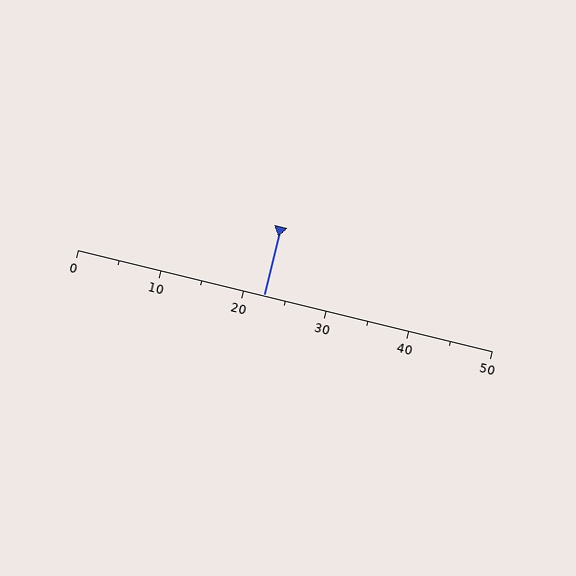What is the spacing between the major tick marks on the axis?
The major ticks are spaced 10 apart.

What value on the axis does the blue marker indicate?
The marker indicates approximately 22.5.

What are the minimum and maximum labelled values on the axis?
The axis runs from 0 to 50.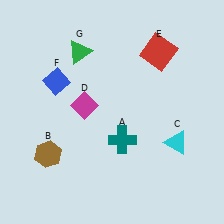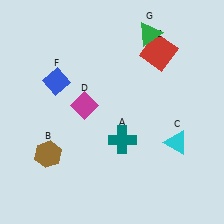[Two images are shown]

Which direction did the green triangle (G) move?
The green triangle (G) moved right.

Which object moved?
The green triangle (G) moved right.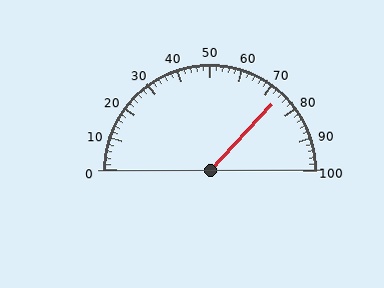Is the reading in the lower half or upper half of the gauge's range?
The reading is in the upper half of the range (0 to 100).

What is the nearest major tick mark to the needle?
The nearest major tick mark is 70.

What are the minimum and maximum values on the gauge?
The gauge ranges from 0 to 100.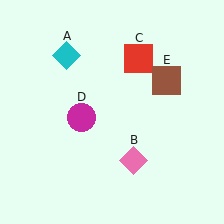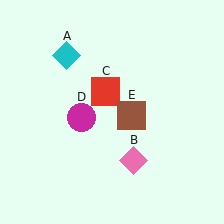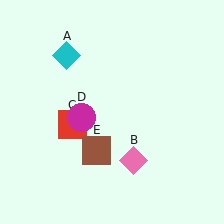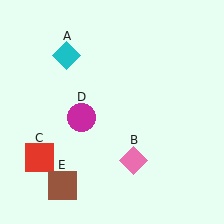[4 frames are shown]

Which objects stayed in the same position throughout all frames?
Cyan diamond (object A) and pink diamond (object B) and magenta circle (object D) remained stationary.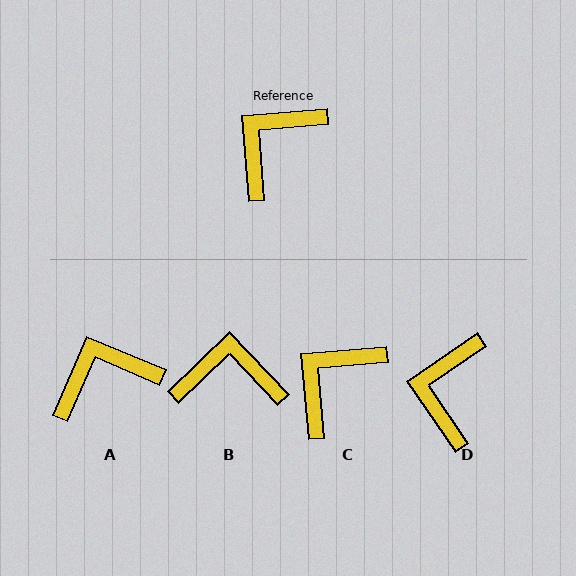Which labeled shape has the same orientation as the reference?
C.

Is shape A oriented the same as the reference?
No, it is off by about 28 degrees.